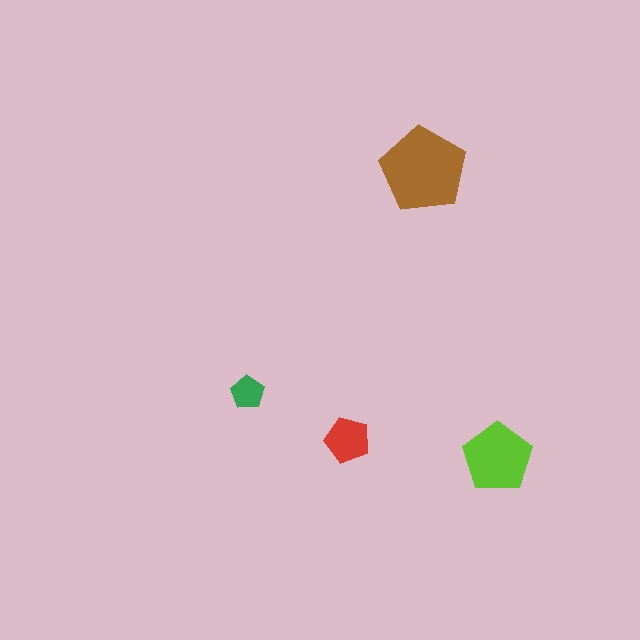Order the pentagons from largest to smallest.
the brown one, the lime one, the red one, the green one.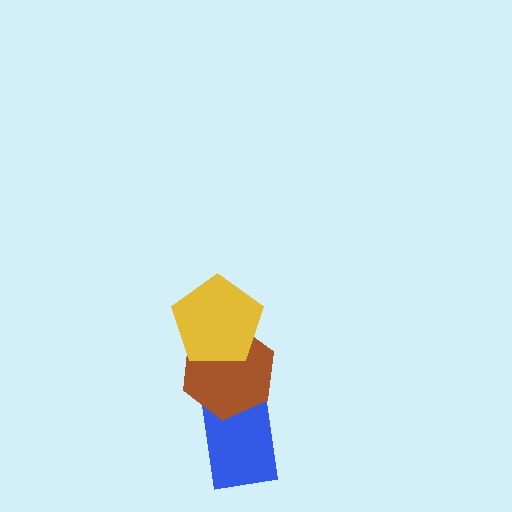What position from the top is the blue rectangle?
The blue rectangle is 3rd from the top.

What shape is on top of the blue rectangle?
The brown hexagon is on top of the blue rectangle.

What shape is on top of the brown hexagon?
The yellow pentagon is on top of the brown hexagon.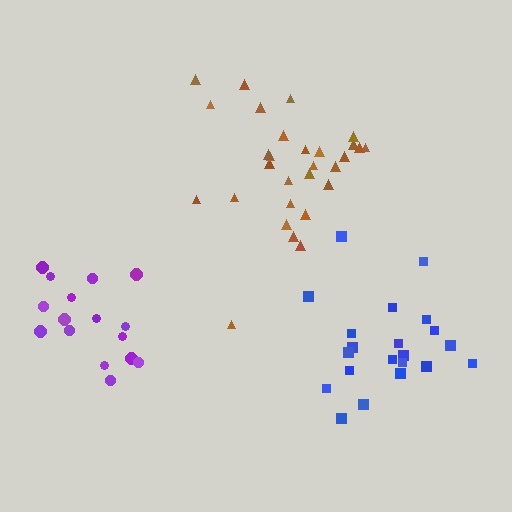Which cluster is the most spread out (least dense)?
Brown.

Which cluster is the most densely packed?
Blue.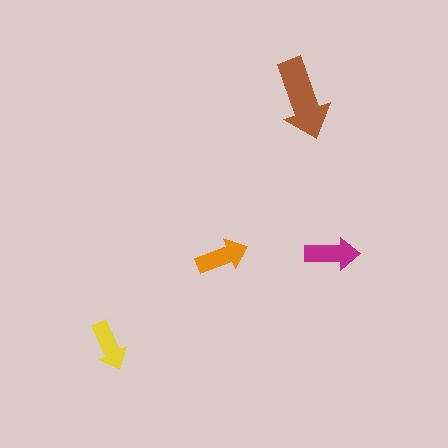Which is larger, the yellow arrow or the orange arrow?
The orange one.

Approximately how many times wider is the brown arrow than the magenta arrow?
About 1.5 times wider.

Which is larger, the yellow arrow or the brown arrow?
The brown one.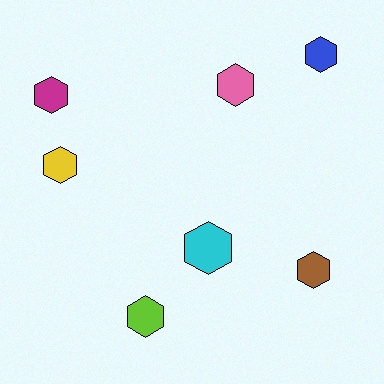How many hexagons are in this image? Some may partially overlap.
There are 7 hexagons.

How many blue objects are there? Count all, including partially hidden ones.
There is 1 blue object.